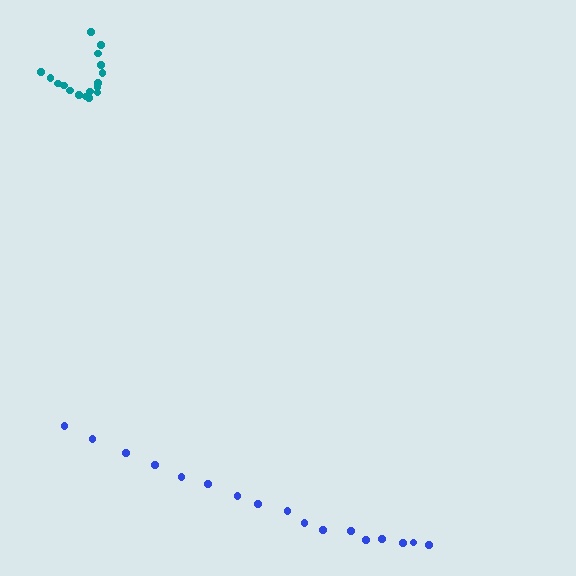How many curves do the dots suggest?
There are 2 distinct paths.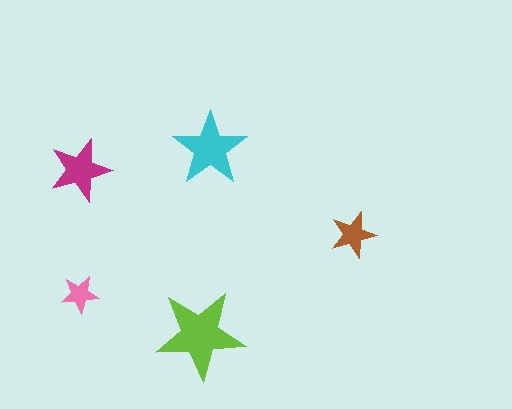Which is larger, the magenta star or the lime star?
The lime one.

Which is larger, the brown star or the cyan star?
The cyan one.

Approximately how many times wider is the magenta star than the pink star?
About 1.5 times wider.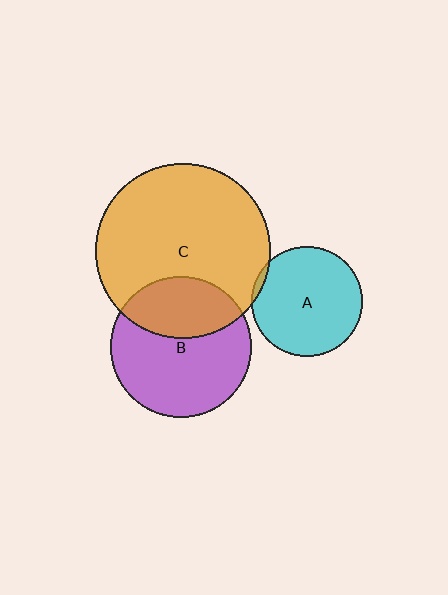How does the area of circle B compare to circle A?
Approximately 1.6 times.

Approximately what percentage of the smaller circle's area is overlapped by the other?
Approximately 5%.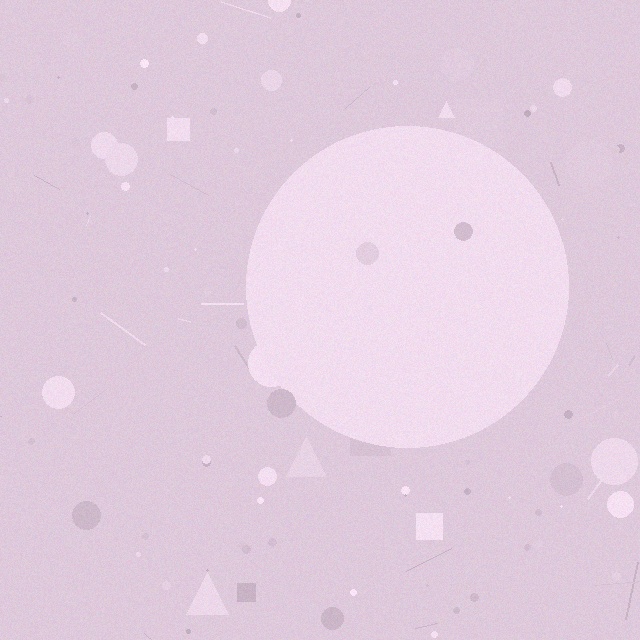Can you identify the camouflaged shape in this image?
The camouflaged shape is a circle.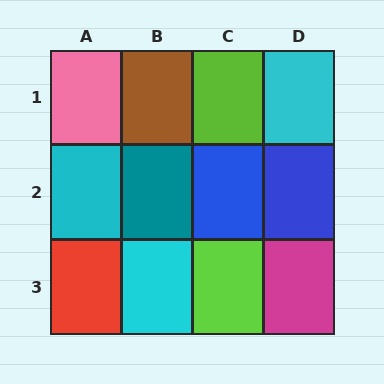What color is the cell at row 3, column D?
Magenta.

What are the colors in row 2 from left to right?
Cyan, teal, blue, blue.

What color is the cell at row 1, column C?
Lime.